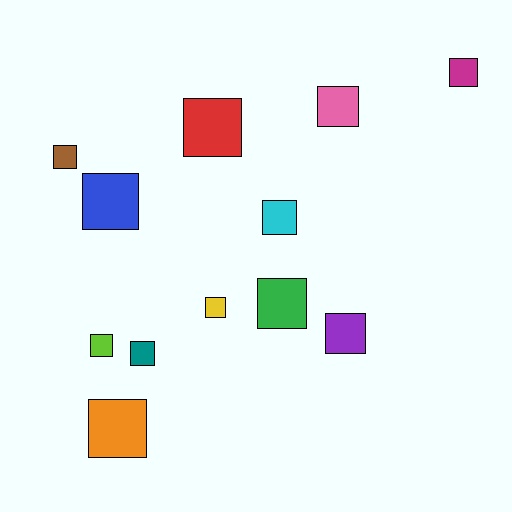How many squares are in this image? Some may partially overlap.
There are 12 squares.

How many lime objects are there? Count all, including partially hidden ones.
There is 1 lime object.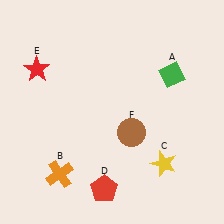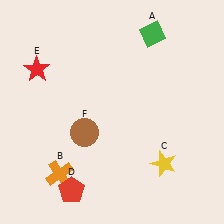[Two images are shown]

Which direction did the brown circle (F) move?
The brown circle (F) moved left.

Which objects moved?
The objects that moved are: the green diamond (A), the red pentagon (D), the brown circle (F).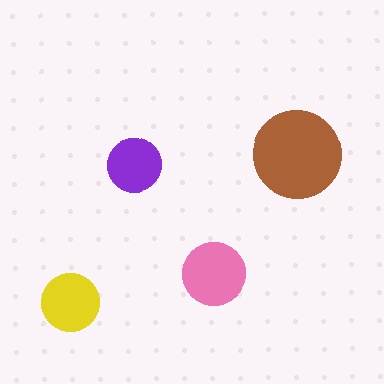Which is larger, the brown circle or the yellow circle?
The brown one.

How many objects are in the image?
There are 4 objects in the image.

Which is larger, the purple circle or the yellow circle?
The yellow one.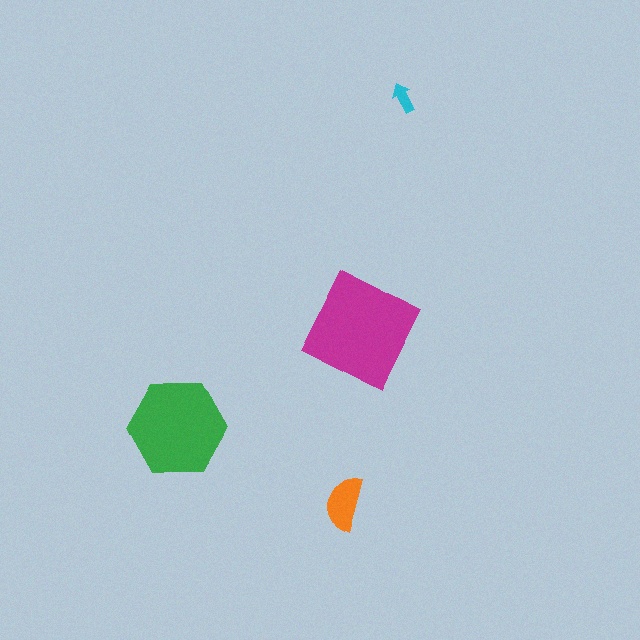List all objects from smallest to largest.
The cyan arrow, the orange semicircle, the green hexagon, the magenta square.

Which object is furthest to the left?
The green hexagon is leftmost.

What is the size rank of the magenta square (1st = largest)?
1st.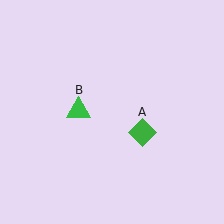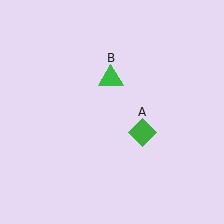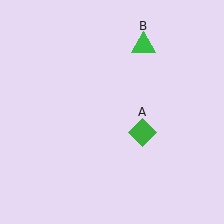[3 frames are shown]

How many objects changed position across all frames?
1 object changed position: green triangle (object B).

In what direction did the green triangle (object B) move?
The green triangle (object B) moved up and to the right.